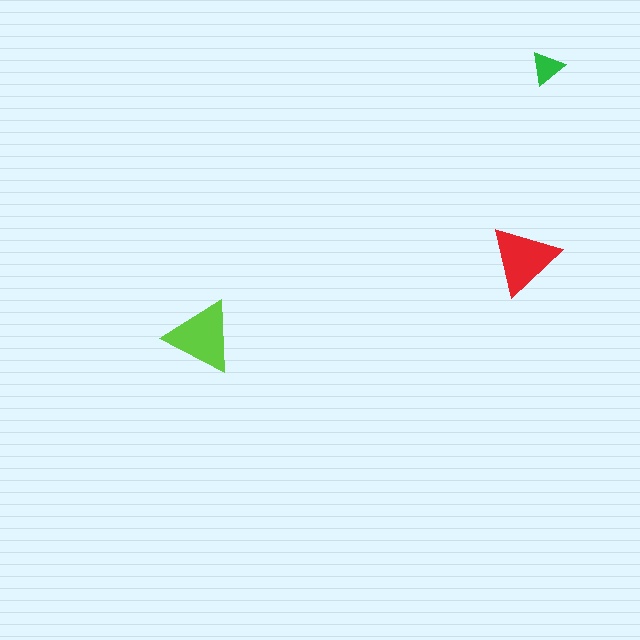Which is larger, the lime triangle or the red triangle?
The lime one.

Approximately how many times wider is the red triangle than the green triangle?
About 2 times wider.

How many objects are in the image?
There are 3 objects in the image.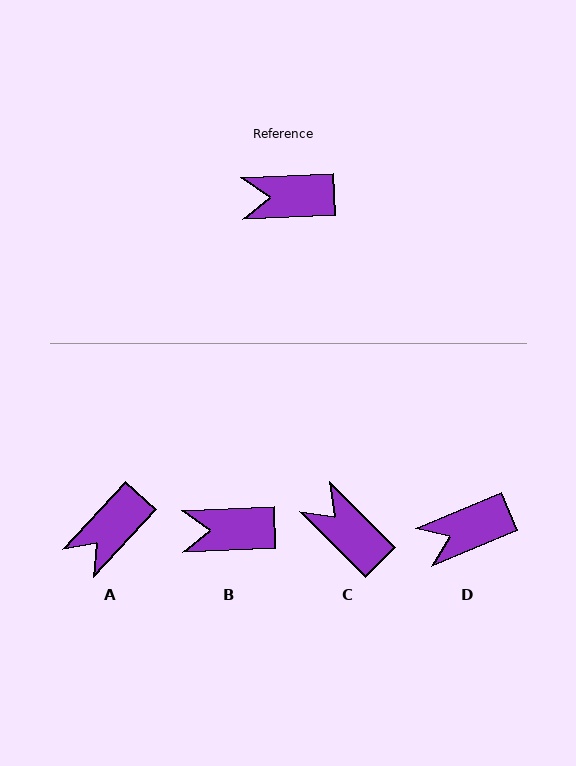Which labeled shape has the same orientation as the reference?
B.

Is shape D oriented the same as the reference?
No, it is off by about 21 degrees.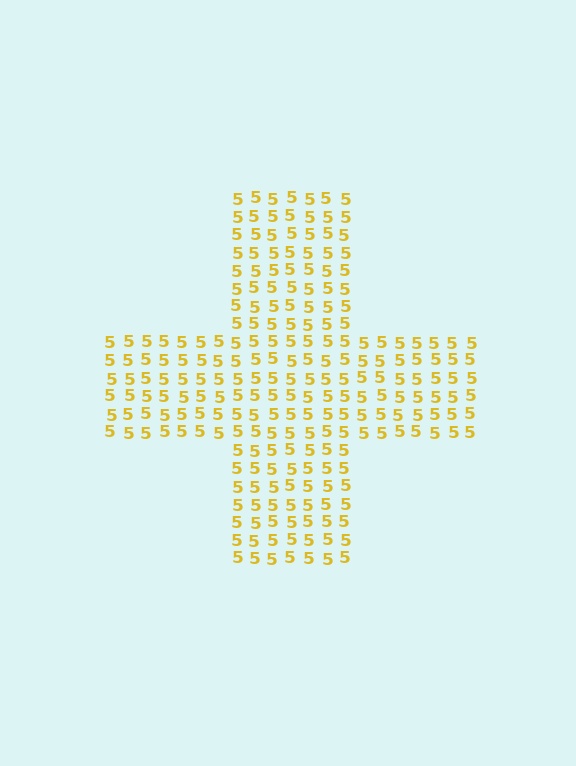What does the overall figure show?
The overall figure shows a cross.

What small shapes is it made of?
It is made of small digit 5's.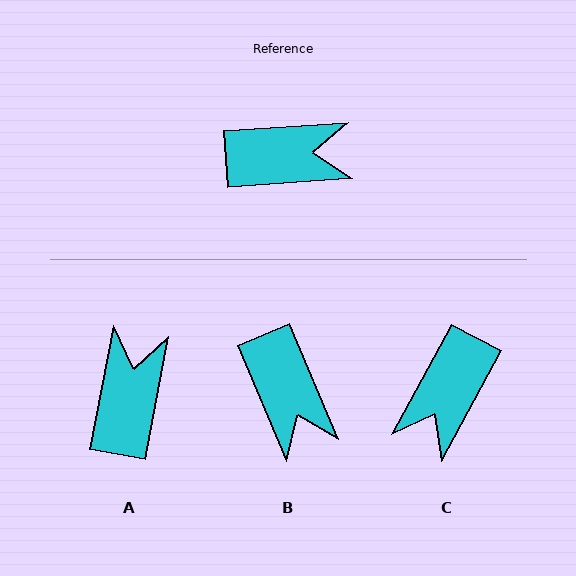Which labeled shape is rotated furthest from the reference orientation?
C, about 122 degrees away.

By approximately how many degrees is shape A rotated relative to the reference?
Approximately 75 degrees counter-clockwise.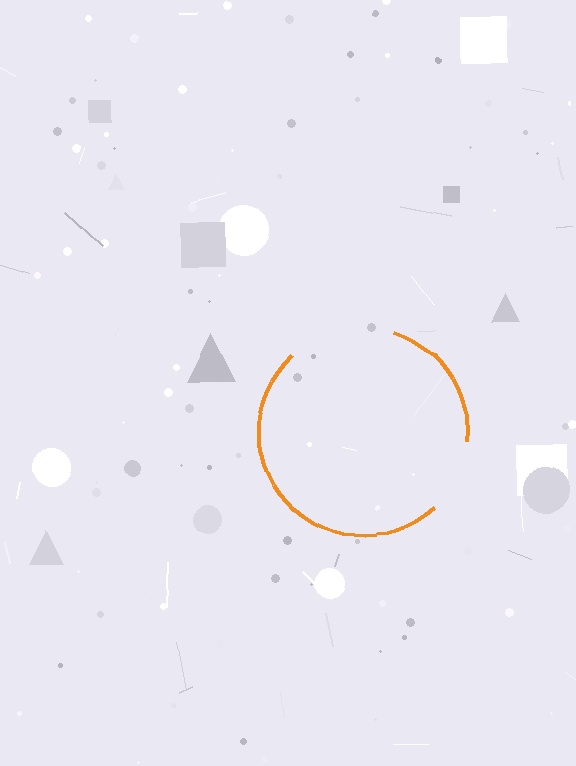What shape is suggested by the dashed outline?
The dashed outline suggests a circle.